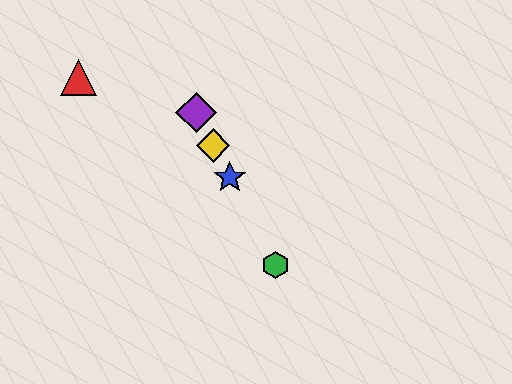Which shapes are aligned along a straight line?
The blue star, the green hexagon, the yellow diamond, the purple diamond are aligned along a straight line.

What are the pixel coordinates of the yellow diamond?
The yellow diamond is at (213, 145).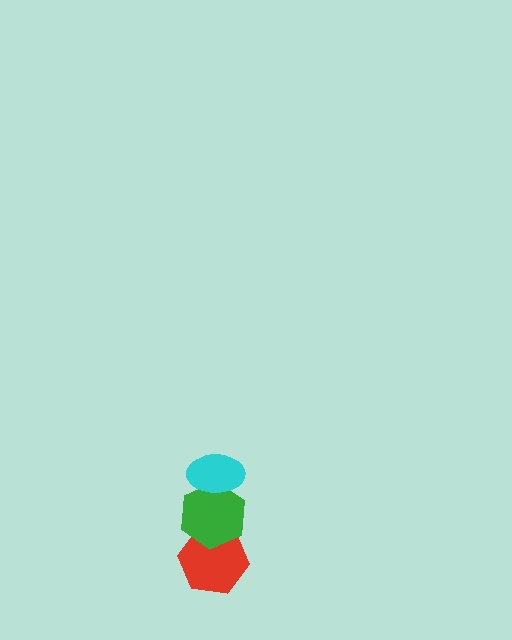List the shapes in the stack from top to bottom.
From top to bottom: the cyan ellipse, the green hexagon, the red hexagon.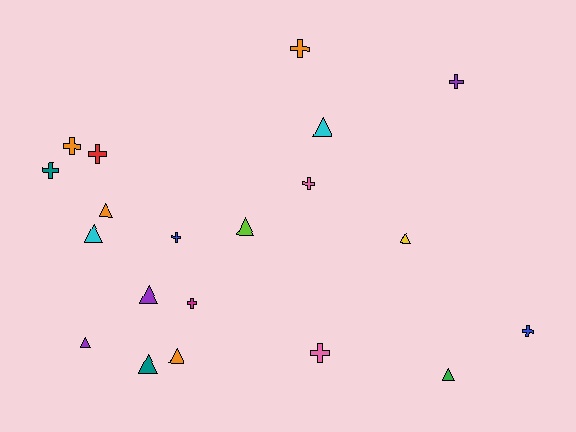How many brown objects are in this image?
There are no brown objects.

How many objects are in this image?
There are 20 objects.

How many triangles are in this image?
There are 10 triangles.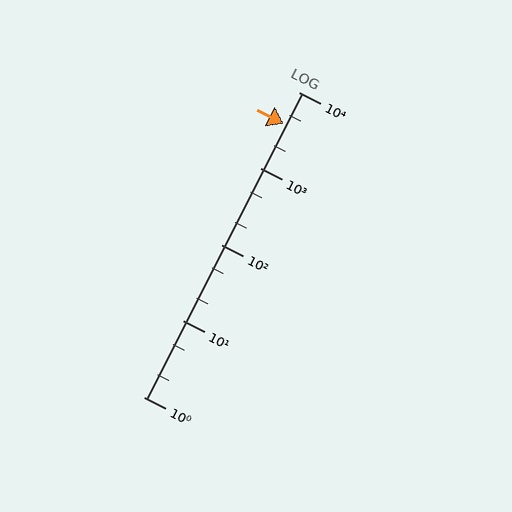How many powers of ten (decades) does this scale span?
The scale spans 4 decades, from 1 to 10000.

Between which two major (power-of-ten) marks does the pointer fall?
The pointer is between 1000 and 10000.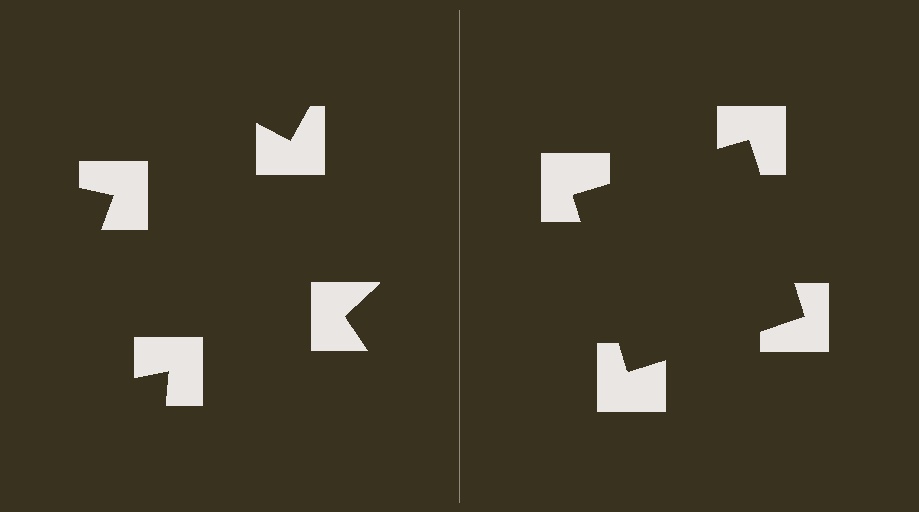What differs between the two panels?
The notched squares are positioned identically on both sides; only the wedge orientations differ. On the right they align to a square; on the left they are misaligned.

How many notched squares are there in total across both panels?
8 — 4 on each side.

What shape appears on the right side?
An illusory square.